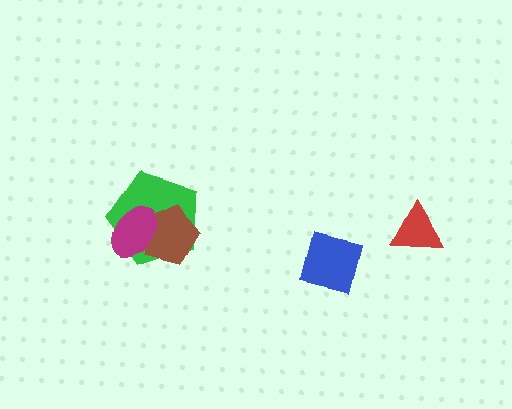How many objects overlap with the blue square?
0 objects overlap with the blue square.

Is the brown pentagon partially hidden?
Yes, it is partially covered by another shape.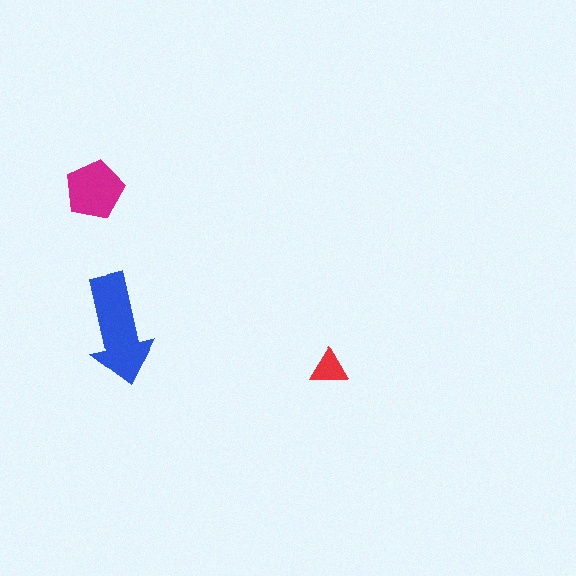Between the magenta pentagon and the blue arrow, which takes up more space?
The blue arrow.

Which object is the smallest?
The red triangle.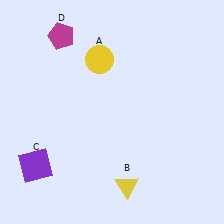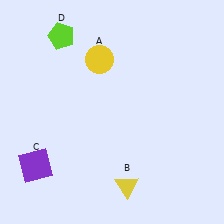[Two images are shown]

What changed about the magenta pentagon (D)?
In Image 1, D is magenta. In Image 2, it changed to lime.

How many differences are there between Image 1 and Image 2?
There is 1 difference between the two images.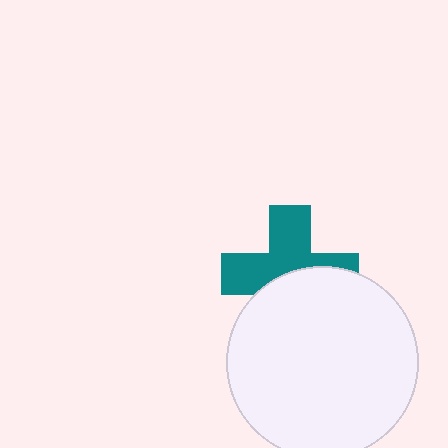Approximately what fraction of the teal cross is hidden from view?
Roughly 45% of the teal cross is hidden behind the white circle.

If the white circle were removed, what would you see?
You would see the complete teal cross.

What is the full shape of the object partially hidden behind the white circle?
The partially hidden object is a teal cross.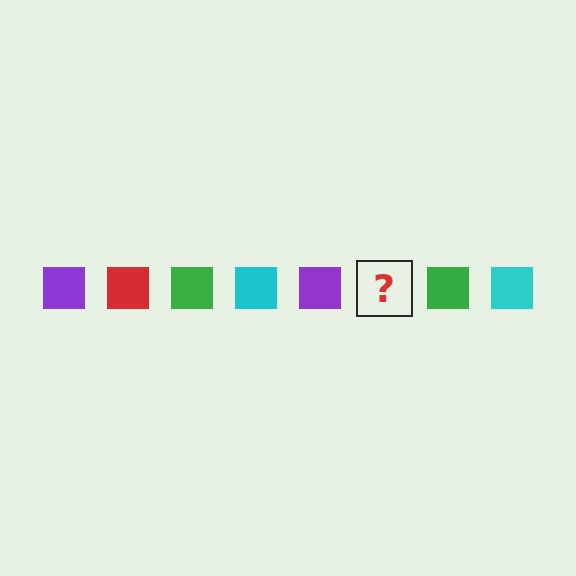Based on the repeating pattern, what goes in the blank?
The blank should be a red square.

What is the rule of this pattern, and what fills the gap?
The rule is that the pattern cycles through purple, red, green, cyan squares. The gap should be filled with a red square.